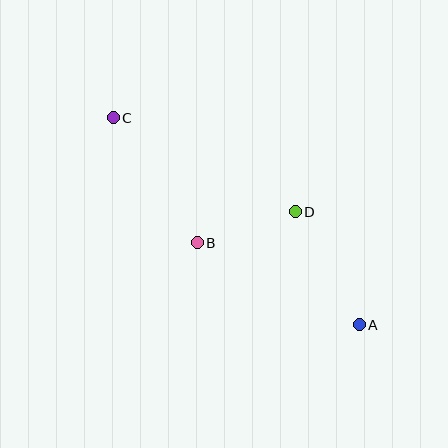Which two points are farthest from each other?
Points A and C are farthest from each other.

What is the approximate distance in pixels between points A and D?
The distance between A and D is approximately 130 pixels.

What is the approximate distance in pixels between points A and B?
The distance between A and B is approximately 182 pixels.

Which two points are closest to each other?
Points B and D are closest to each other.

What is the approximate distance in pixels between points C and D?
The distance between C and D is approximately 205 pixels.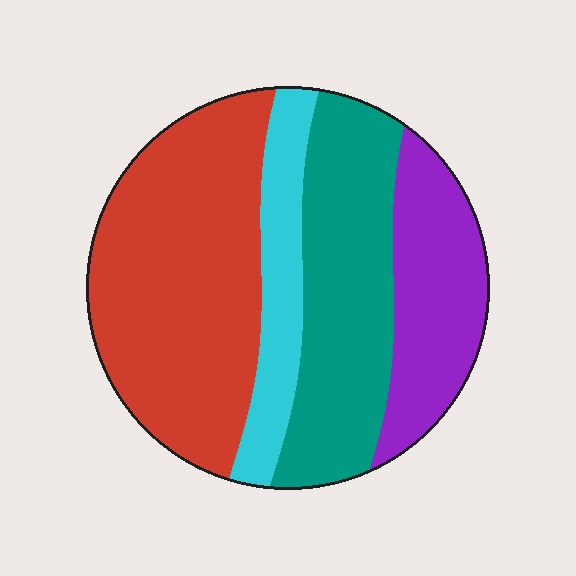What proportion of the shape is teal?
Teal covers about 30% of the shape.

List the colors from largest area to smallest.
From largest to smallest: red, teal, purple, cyan.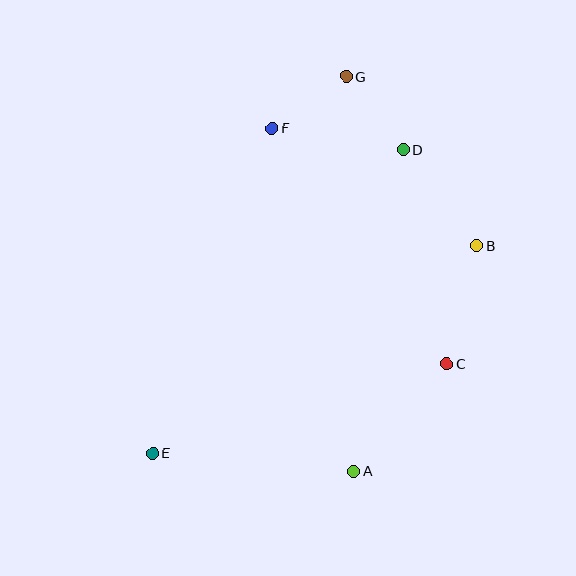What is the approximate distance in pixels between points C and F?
The distance between C and F is approximately 293 pixels.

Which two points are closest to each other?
Points F and G are closest to each other.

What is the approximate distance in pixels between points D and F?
The distance between D and F is approximately 133 pixels.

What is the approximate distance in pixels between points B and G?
The distance between B and G is approximately 214 pixels.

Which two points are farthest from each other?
Points E and G are farthest from each other.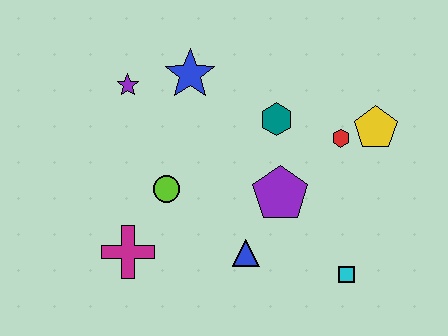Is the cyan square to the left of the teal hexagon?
No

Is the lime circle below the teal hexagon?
Yes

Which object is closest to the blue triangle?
The purple pentagon is closest to the blue triangle.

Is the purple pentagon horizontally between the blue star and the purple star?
No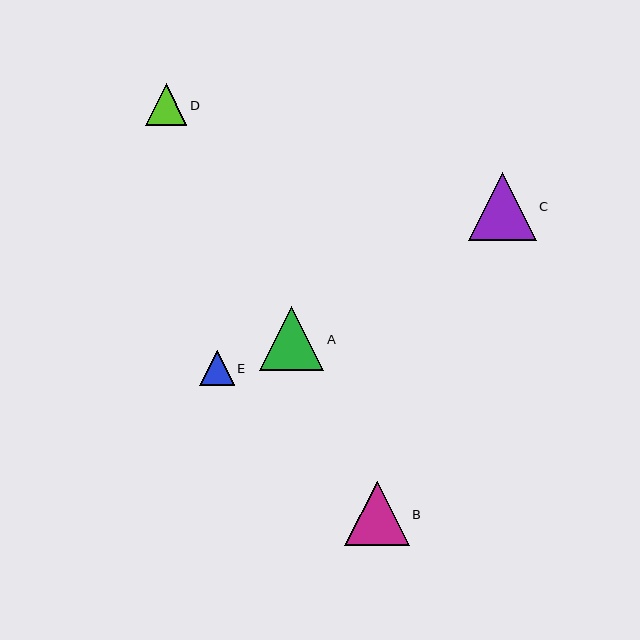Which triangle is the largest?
Triangle C is the largest with a size of approximately 68 pixels.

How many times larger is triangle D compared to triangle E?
Triangle D is approximately 1.2 times the size of triangle E.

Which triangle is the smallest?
Triangle E is the smallest with a size of approximately 35 pixels.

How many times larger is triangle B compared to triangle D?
Triangle B is approximately 1.6 times the size of triangle D.